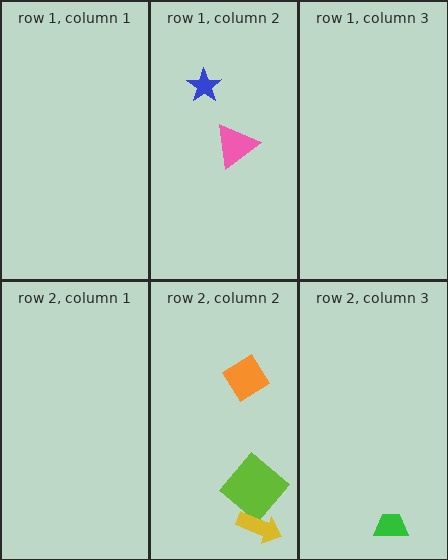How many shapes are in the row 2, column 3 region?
1.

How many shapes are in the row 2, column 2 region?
3.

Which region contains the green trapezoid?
The row 2, column 3 region.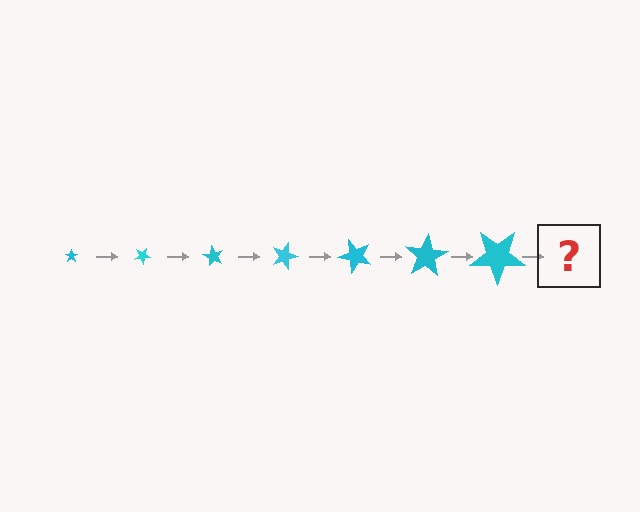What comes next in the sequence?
The next element should be a star, larger than the previous one and rotated 210 degrees from the start.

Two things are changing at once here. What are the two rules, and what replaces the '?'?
The two rules are that the star grows larger each step and it rotates 30 degrees each step. The '?' should be a star, larger than the previous one and rotated 210 degrees from the start.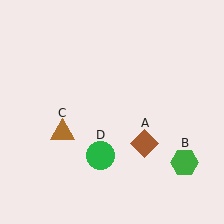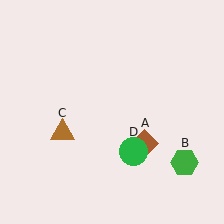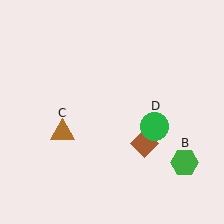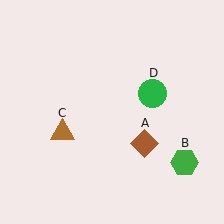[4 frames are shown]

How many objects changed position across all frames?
1 object changed position: green circle (object D).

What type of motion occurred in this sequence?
The green circle (object D) rotated counterclockwise around the center of the scene.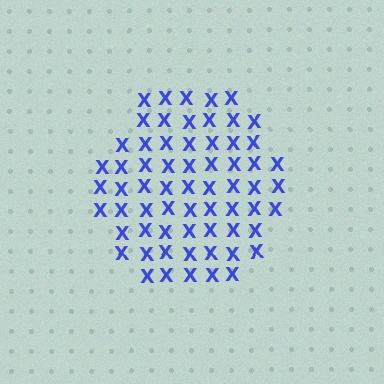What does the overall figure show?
The overall figure shows a hexagon.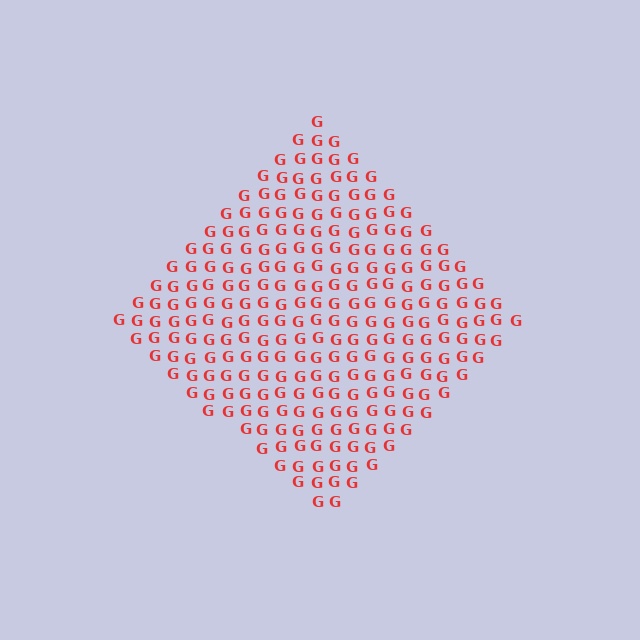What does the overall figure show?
The overall figure shows a diamond.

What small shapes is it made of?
It is made of small letter G's.